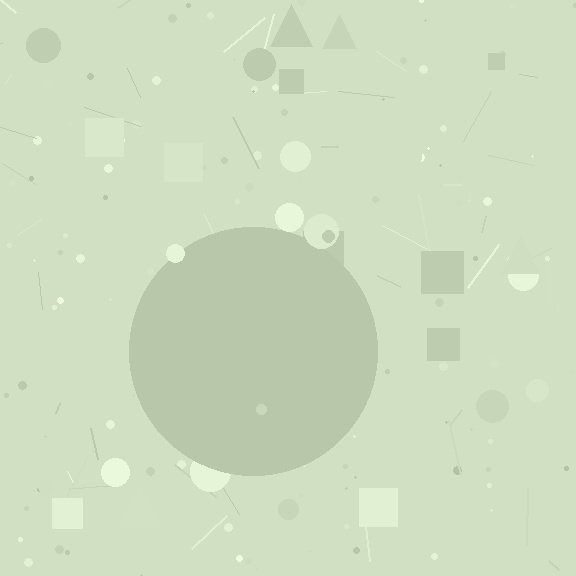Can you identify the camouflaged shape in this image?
The camouflaged shape is a circle.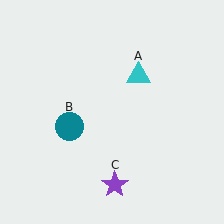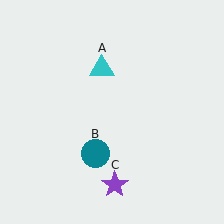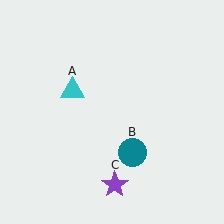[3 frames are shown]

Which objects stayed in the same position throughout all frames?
Purple star (object C) remained stationary.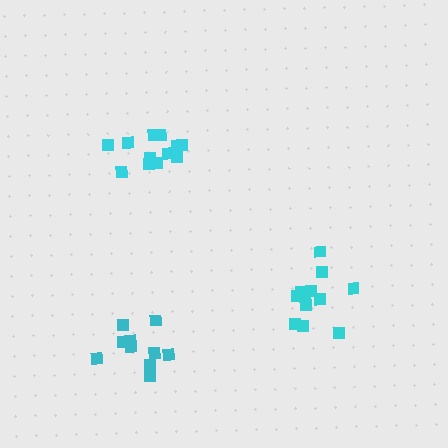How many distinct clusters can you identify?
There are 3 distinct clusters.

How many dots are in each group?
Group 1: 10 dots, Group 2: 12 dots, Group 3: 13 dots (35 total).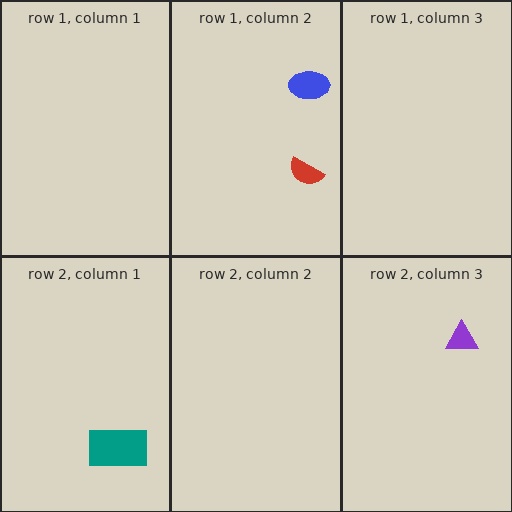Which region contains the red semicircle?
The row 1, column 2 region.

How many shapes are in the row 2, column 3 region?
1.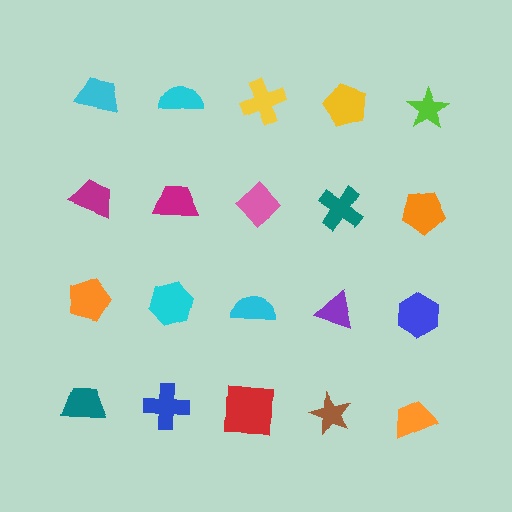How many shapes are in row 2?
5 shapes.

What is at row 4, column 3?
A red square.